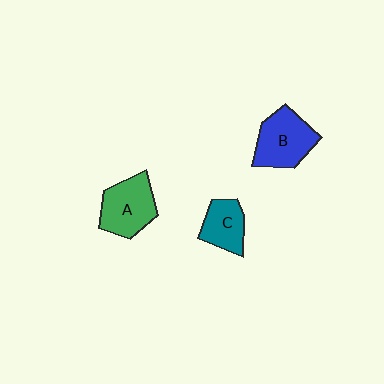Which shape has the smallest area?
Shape C (teal).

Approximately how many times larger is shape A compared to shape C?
Approximately 1.4 times.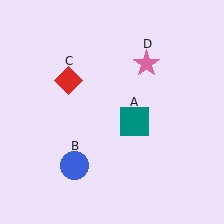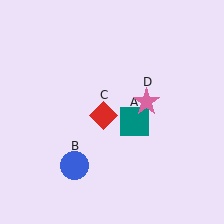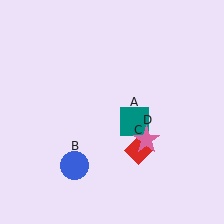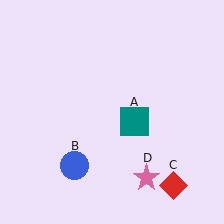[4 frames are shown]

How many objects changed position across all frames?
2 objects changed position: red diamond (object C), pink star (object D).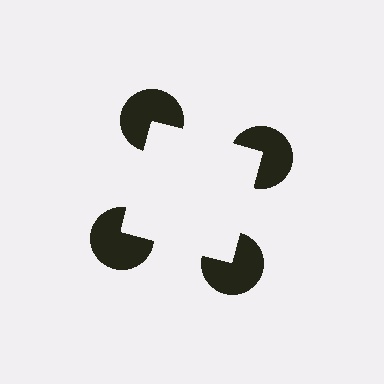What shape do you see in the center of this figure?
An illusory square — its edges are inferred from the aligned wedge cuts in the pac-man discs, not physically drawn.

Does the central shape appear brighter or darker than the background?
It typically appears slightly brighter than the background, even though no actual brightness change is drawn.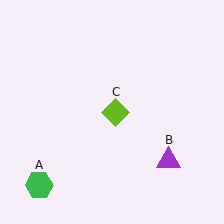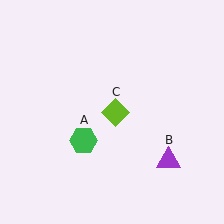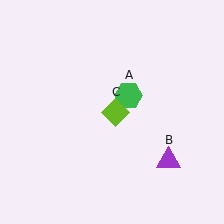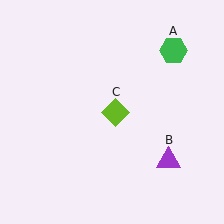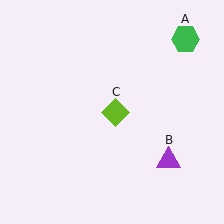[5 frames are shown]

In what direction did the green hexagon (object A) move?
The green hexagon (object A) moved up and to the right.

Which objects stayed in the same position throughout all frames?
Purple triangle (object B) and lime diamond (object C) remained stationary.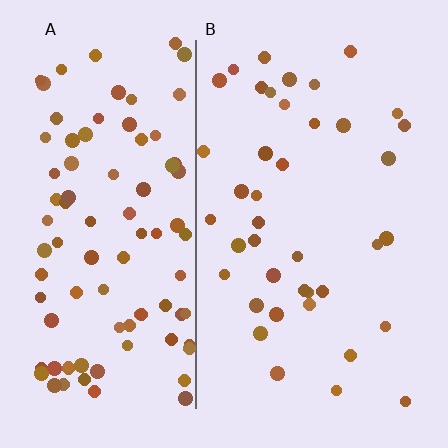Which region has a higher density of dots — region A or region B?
A (the left).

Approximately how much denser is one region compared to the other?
Approximately 2.3× — region A over region B.